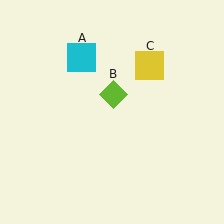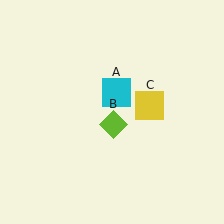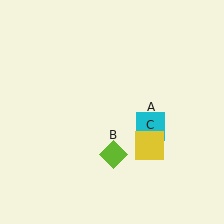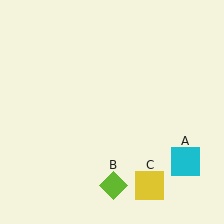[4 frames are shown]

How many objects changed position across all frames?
3 objects changed position: cyan square (object A), lime diamond (object B), yellow square (object C).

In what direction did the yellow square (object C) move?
The yellow square (object C) moved down.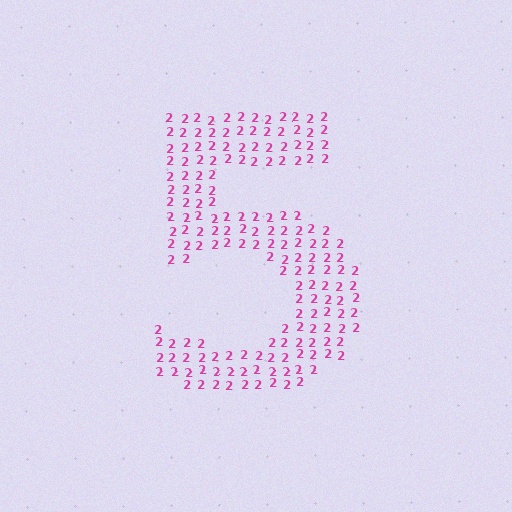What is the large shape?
The large shape is the digit 5.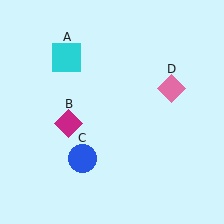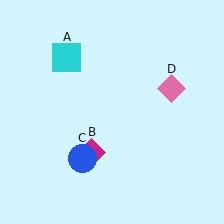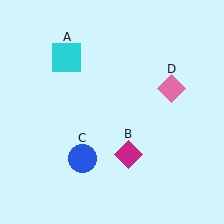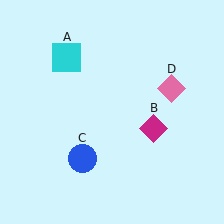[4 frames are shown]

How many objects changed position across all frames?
1 object changed position: magenta diamond (object B).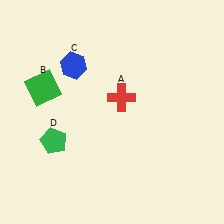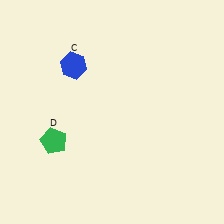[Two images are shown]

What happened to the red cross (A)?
The red cross (A) was removed in Image 2. It was in the top-right area of Image 1.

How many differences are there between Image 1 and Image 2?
There are 2 differences between the two images.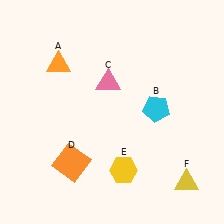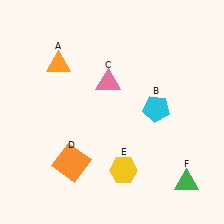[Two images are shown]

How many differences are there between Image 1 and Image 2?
There is 1 difference between the two images.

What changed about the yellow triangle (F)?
In Image 1, F is yellow. In Image 2, it changed to green.